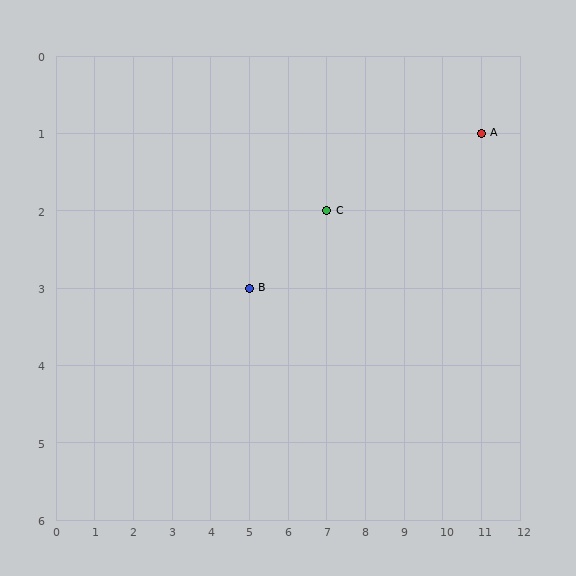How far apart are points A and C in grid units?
Points A and C are 4 columns and 1 row apart (about 4.1 grid units diagonally).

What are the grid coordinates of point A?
Point A is at grid coordinates (11, 1).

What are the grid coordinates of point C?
Point C is at grid coordinates (7, 2).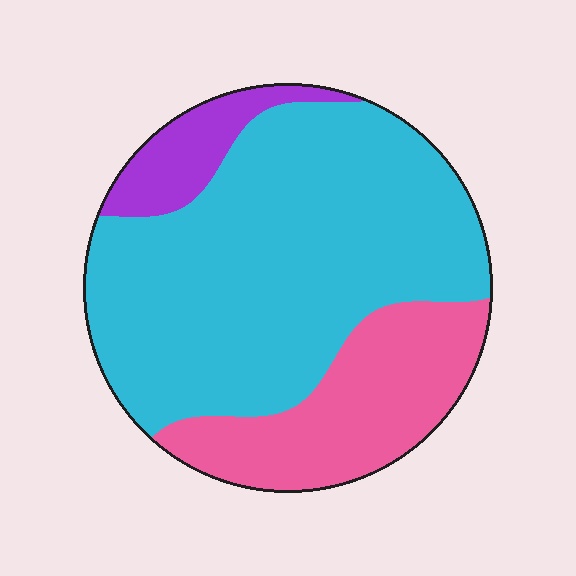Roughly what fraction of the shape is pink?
Pink takes up less than a quarter of the shape.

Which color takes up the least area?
Purple, at roughly 10%.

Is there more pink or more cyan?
Cyan.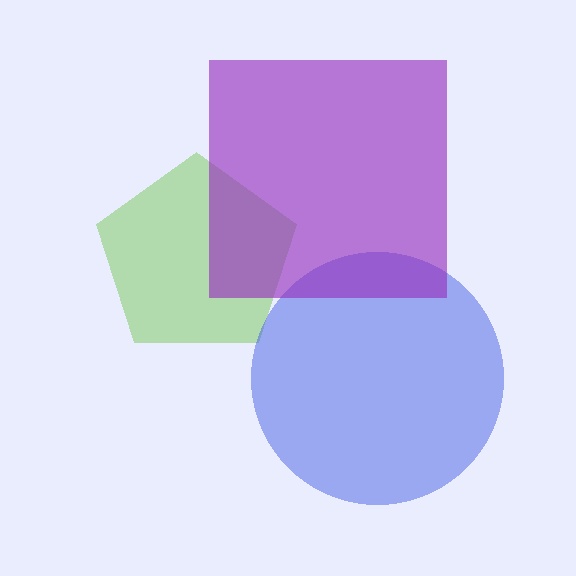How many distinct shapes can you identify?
There are 3 distinct shapes: a lime pentagon, a blue circle, a purple square.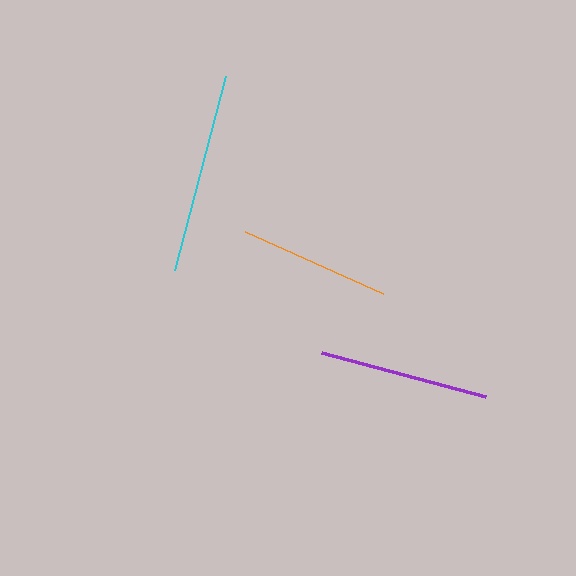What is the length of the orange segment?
The orange segment is approximately 152 pixels long.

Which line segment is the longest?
The cyan line is the longest at approximately 201 pixels.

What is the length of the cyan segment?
The cyan segment is approximately 201 pixels long.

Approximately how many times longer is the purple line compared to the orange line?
The purple line is approximately 1.1 times the length of the orange line.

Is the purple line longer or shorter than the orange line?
The purple line is longer than the orange line.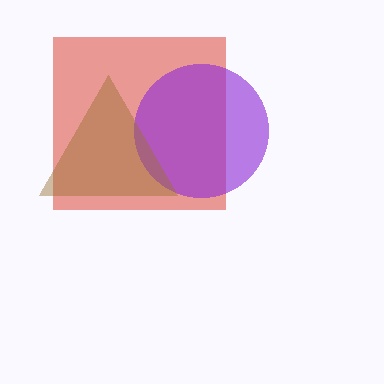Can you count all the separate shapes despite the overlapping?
Yes, there are 3 separate shapes.